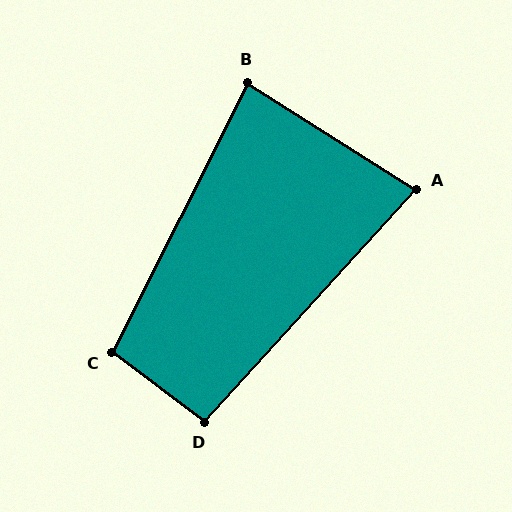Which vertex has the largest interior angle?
C, at approximately 100 degrees.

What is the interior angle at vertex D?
Approximately 96 degrees (obtuse).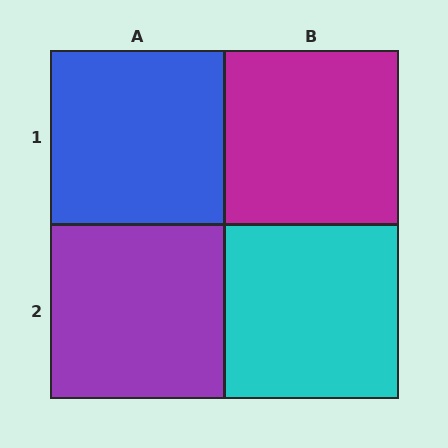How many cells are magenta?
1 cell is magenta.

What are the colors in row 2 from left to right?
Purple, cyan.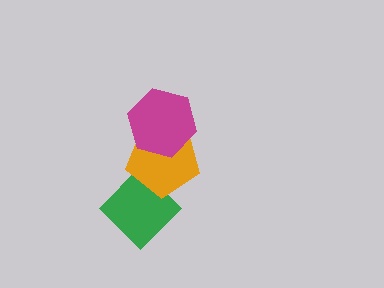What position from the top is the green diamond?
The green diamond is 3rd from the top.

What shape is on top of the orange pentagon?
The magenta hexagon is on top of the orange pentagon.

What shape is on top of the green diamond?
The orange pentagon is on top of the green diamond.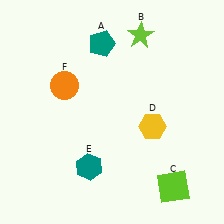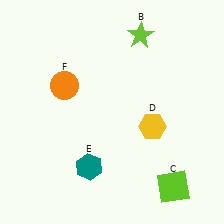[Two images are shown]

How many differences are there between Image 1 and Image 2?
There is 1 difference between the two images.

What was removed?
The teal pentagon (A) was removed in Image 2.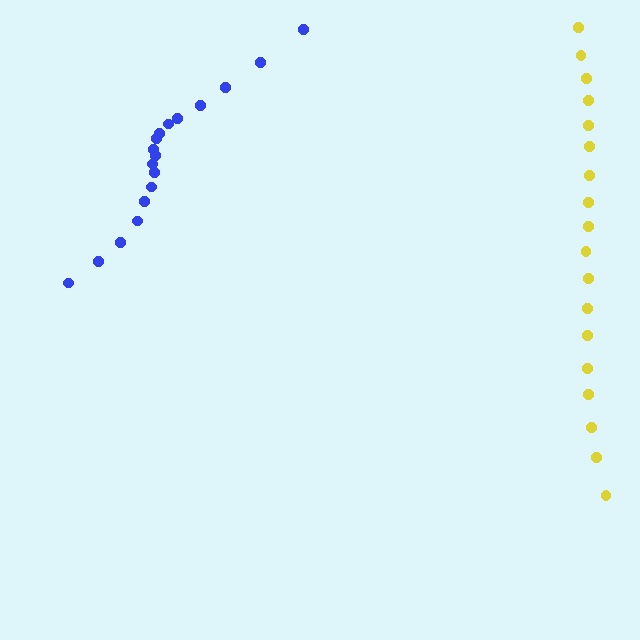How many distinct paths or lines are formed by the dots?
There are 2 distinct paths.